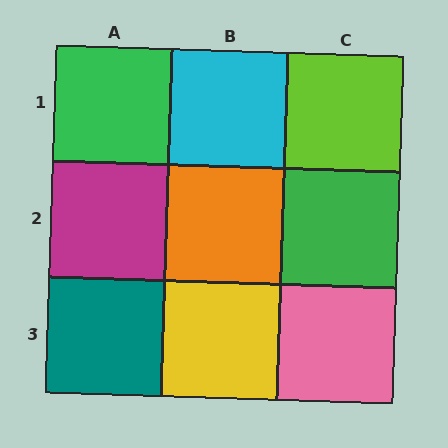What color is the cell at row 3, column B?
Yellow.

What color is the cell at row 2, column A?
Magenta.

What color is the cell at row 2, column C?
Green.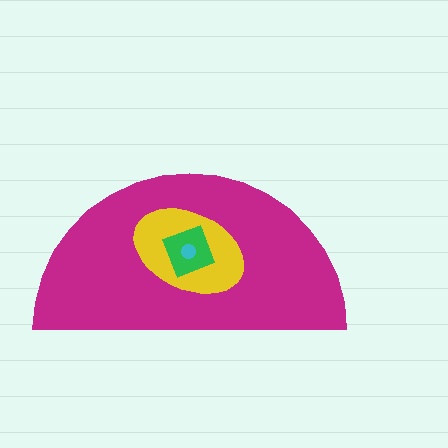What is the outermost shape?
The magenta semicircle.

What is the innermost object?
The cyan circle.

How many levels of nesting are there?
4.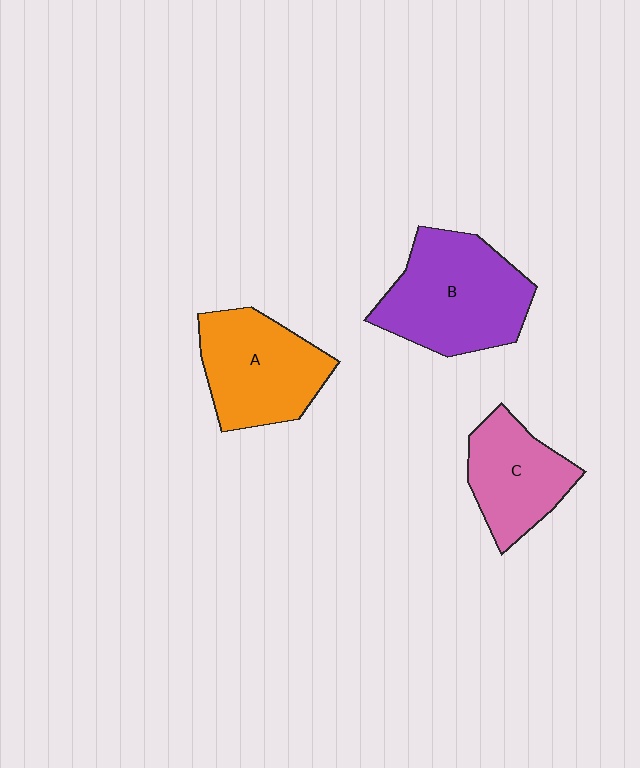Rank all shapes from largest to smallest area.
From largest to smallest: B (purple), A (orange), C (pink).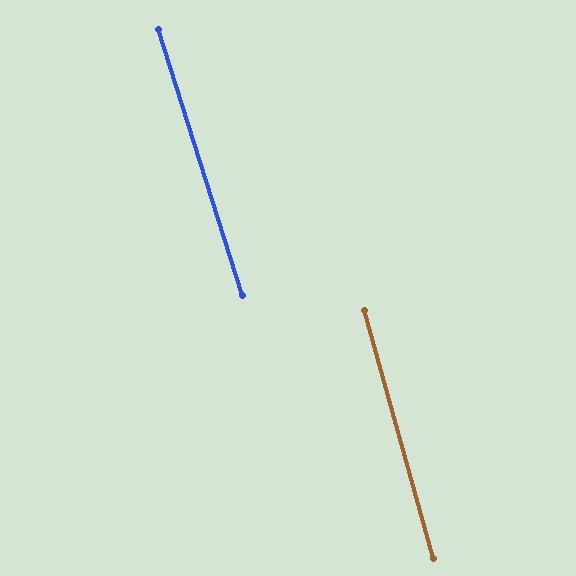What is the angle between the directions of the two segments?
Approximately 2 degrees.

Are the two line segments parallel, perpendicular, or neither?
Parallel — their directions differ by only 1.8°.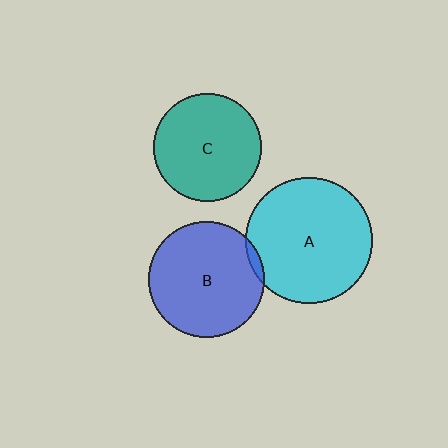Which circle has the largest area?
Circle A (cyan).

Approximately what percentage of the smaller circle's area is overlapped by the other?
Approximately 5%.